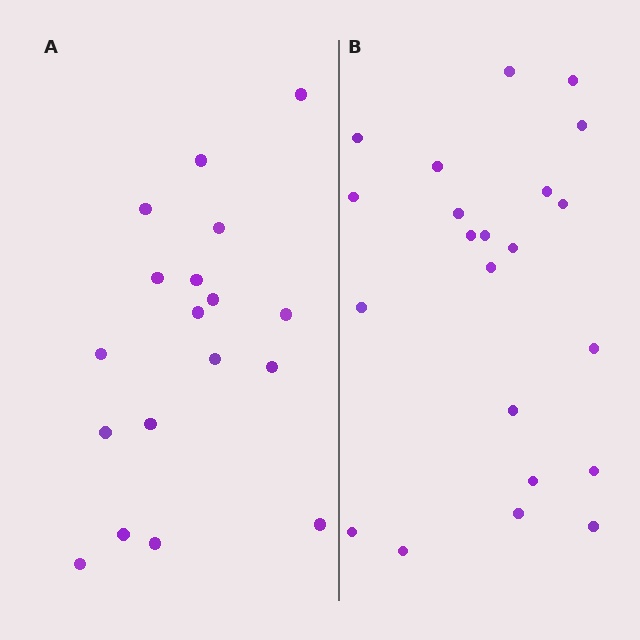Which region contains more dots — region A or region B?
Region B (the right region) has more dots.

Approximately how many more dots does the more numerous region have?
Region B has about 4 more dots than region A.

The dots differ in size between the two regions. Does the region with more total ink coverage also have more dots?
No. Region A has more total ink coverage because its dots are larger, but region B actually contains more individual dots. Total area can be misleading — the number of items is what matters here.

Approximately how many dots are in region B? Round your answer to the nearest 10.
About 20 dots. (The exact count is 22, which rounds to 20.)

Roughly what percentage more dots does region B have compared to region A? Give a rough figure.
About 20% more.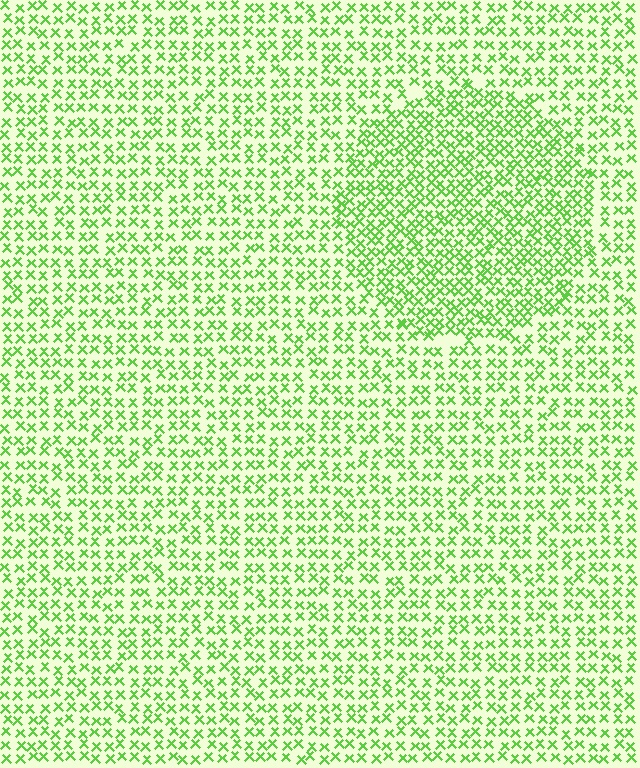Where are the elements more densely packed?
The elements are more densely packed inside the circle boundary.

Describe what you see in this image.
The image contains small lime elements arranged at two different densities. A circle-shaped region is visible where the elements are more densely packed than the surrounding area.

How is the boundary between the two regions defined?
The boundary is defined by a change in element density (approximately 1.7x ratio). All elements are the same color, size, and shape.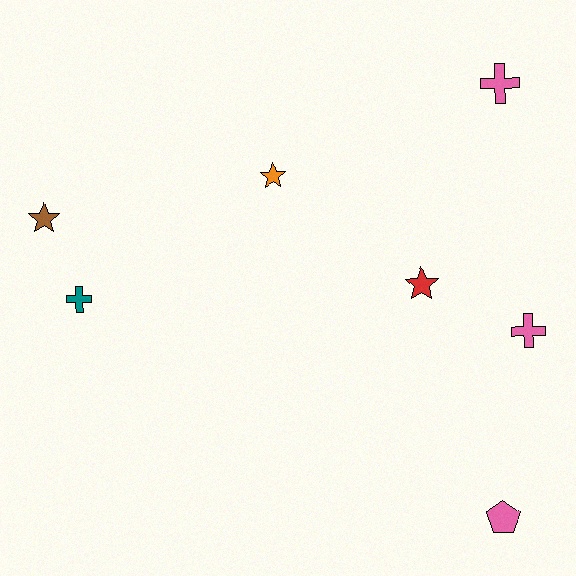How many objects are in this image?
There are 7 objects.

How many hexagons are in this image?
There are no hexagons.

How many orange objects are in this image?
There is 1 orange object.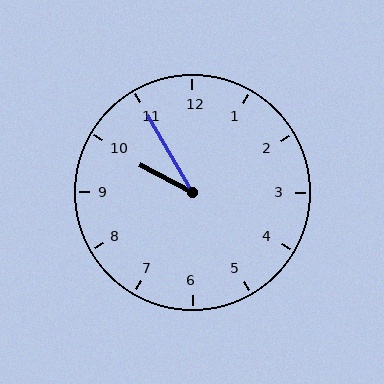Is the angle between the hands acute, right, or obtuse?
It is acute.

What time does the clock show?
9:55.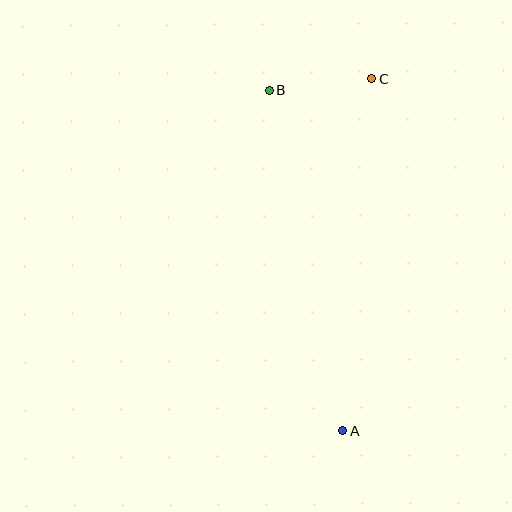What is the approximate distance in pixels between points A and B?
The distance between A and B is approximately 349 pixels.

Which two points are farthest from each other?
Points A and C are farthest from each other.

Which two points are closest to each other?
Points B and C are closest to each other.